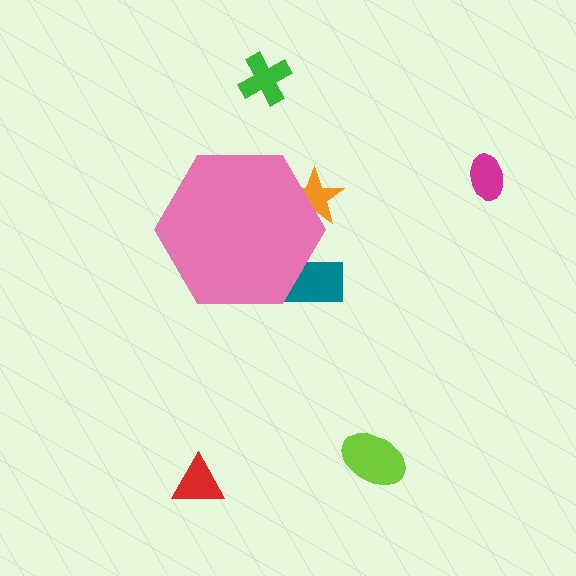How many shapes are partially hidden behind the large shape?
2 shapes are partially hidden.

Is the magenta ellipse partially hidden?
No, the magenta ellipse is fully visible.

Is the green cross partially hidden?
No, the green cross is fully visible.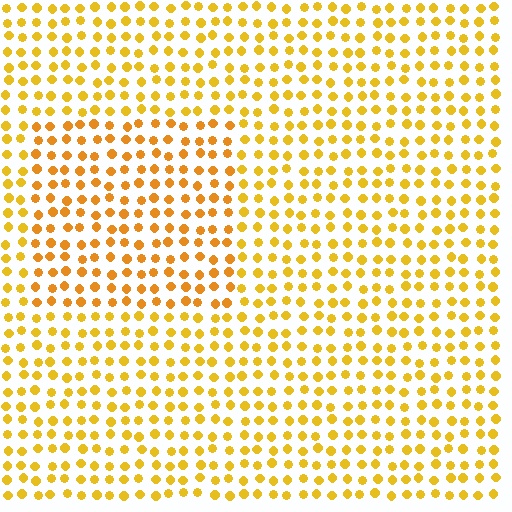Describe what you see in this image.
The image is filled with small yellow elements in a uniform arrangement. A rectangle-shaped region is visible where the elements are tinted to a slightly different hue, forming a subtle color boundary.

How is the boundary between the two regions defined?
The boundary is defined purely by a slight shift in hue (about 15 degrees). Spacing, size, and orientation are identical on both sides.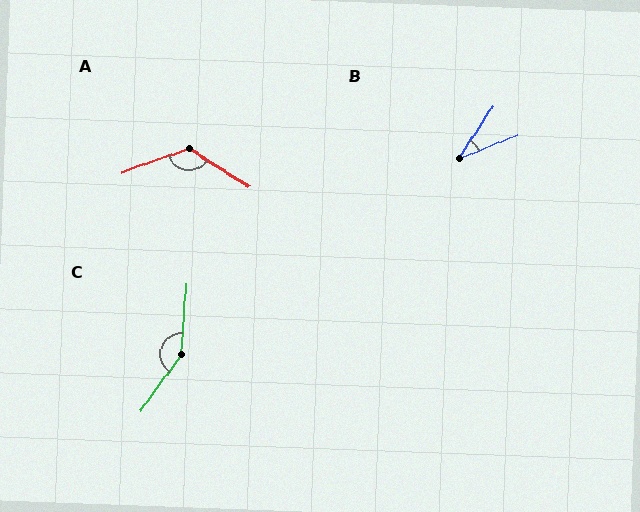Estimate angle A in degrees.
Approximately 128 degrees.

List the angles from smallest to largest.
B (34°), A (128°), C (148°).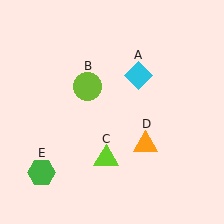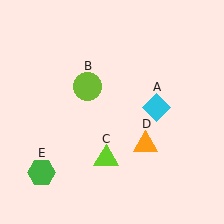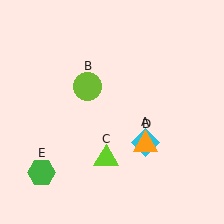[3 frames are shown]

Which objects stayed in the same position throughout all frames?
Lime circle (object B) and lime triangle (object C) and orange triangle (object D) and green hexagon (object E) remained stationary.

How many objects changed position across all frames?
1 object changed position: cyan diamond (object A).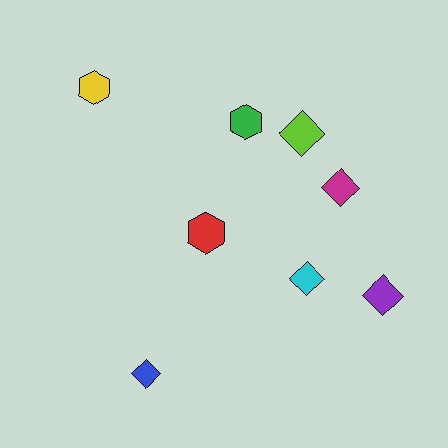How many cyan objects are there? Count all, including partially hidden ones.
There is 1 cyan object.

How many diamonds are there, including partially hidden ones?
There are 5 diamonds.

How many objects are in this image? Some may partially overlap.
There are 8 objects.